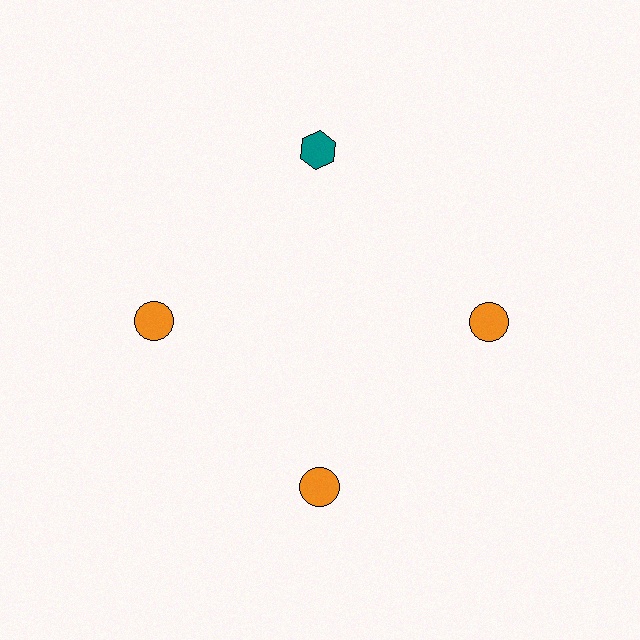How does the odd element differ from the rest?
It differs in both color (teal instead of orange) and shape (hexagon instead of circle).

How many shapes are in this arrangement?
There are 4 shapes arranged in a ring pattern.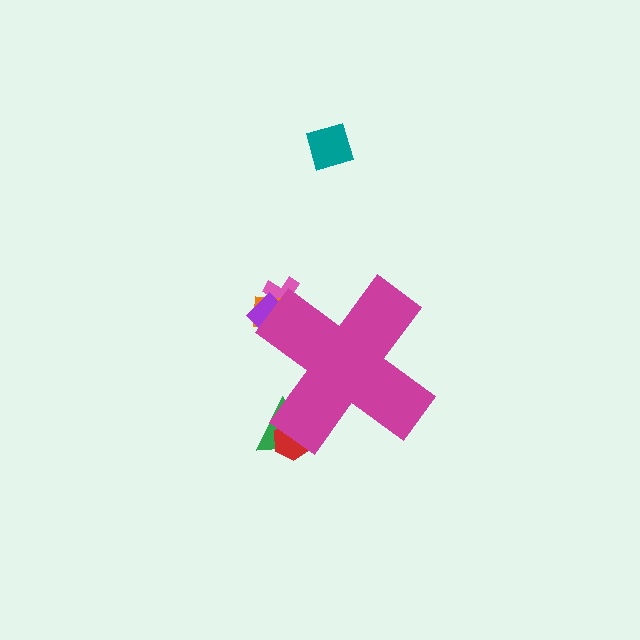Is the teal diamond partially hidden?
No, the teal diamond is fully visible.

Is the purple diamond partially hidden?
Yes, the purple diamond is partially hidden behind the magenta cross.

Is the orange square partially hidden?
Yes, the orange square is partially hidden behind the magenta cross.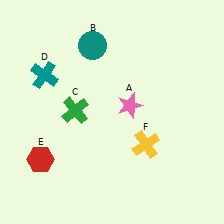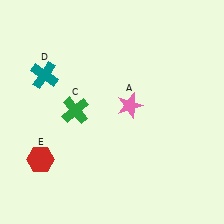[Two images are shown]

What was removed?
The yellow cross (F), the teal circle (B) were removed in Image 2.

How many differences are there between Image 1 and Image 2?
There are 2 differences between the two images.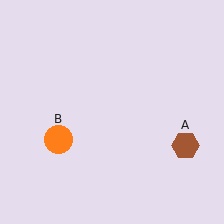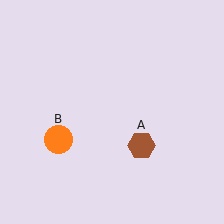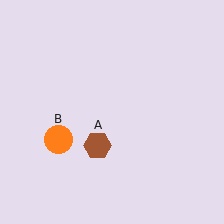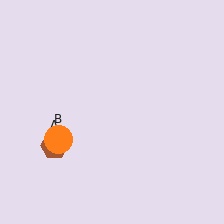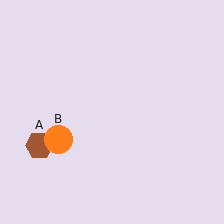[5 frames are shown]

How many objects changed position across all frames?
1 object changed position: brown hexagon (object A).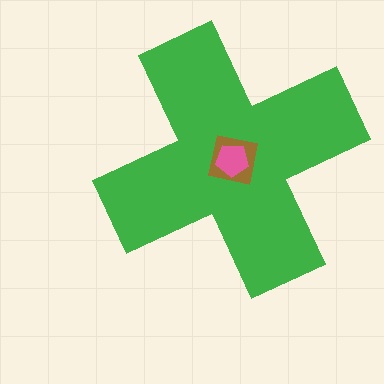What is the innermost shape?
The pink pentagon.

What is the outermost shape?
The green cross.